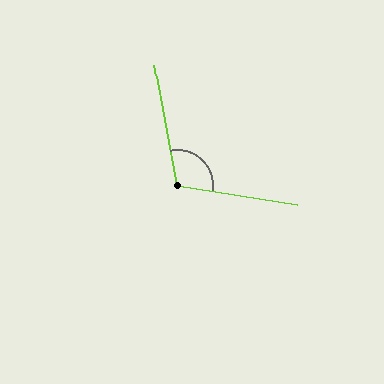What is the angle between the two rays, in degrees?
Approximately 109 degrees.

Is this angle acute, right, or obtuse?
It is obtuse.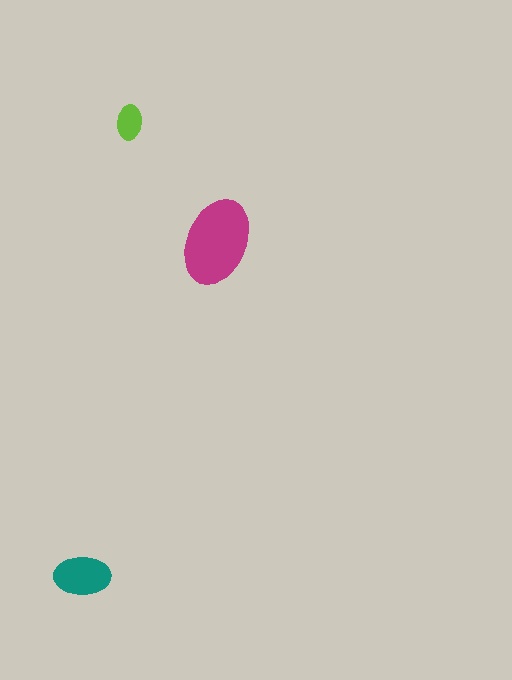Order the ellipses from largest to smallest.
the magenta one, the teal one, the lime one.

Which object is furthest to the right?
The magenta ellipse is rightmost.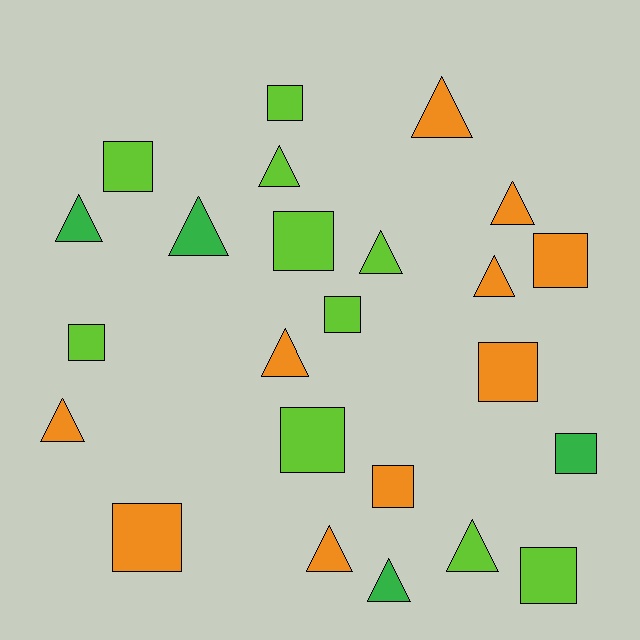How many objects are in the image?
There are 24 objects.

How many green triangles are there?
There are 3 green triangles.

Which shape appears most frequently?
Triangle, with 12 objects.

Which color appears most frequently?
Lime, with 10 objects.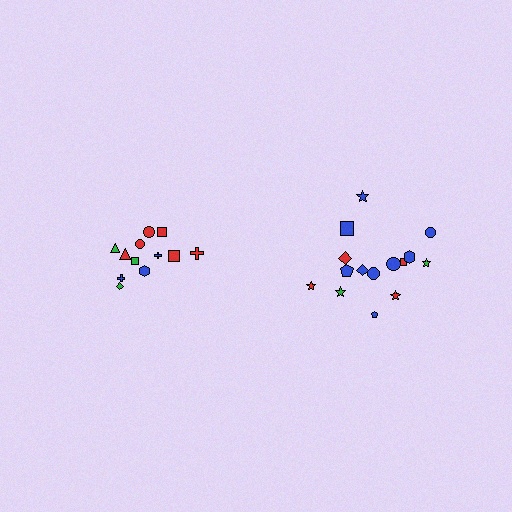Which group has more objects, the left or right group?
The right group.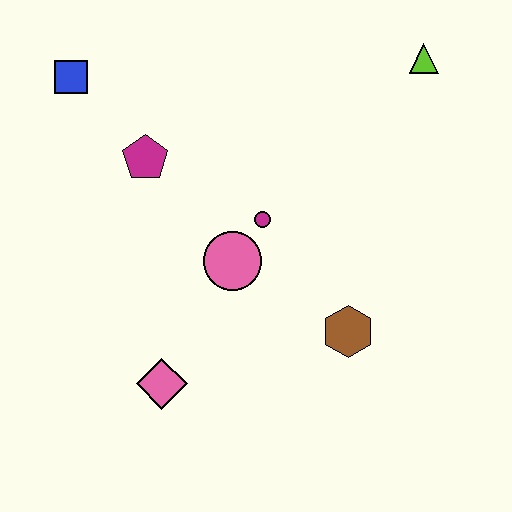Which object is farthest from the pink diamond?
The lime triangle is farthest from the pink diamond.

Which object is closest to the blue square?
The magenta pentagon is closest to the blue square.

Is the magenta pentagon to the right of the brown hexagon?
No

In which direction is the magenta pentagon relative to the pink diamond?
The magenta pentagon is above the pink diamond.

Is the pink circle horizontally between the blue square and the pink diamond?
No